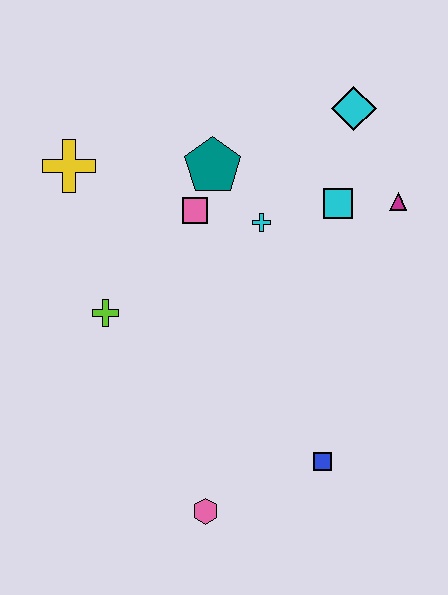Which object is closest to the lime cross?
The pink square is closest to the lime cross.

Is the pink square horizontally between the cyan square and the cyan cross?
No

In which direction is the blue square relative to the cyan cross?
The blue square is below the cyan cross.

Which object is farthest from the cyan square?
The pink hexagon is farthest from the cyan square.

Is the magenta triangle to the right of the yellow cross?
Yes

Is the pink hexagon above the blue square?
No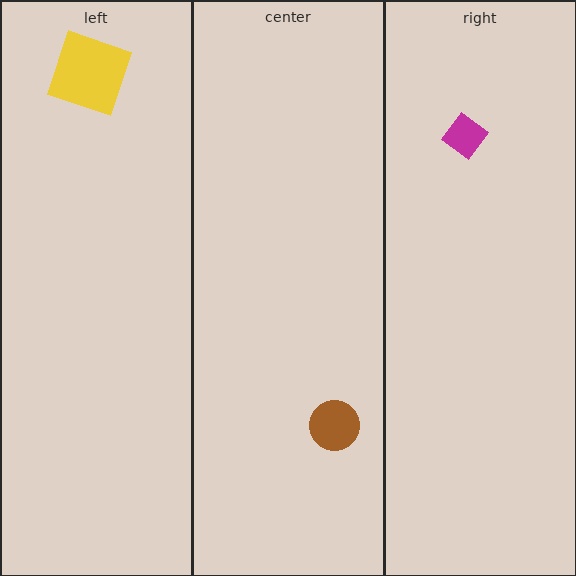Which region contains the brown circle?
The center region.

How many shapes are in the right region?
1.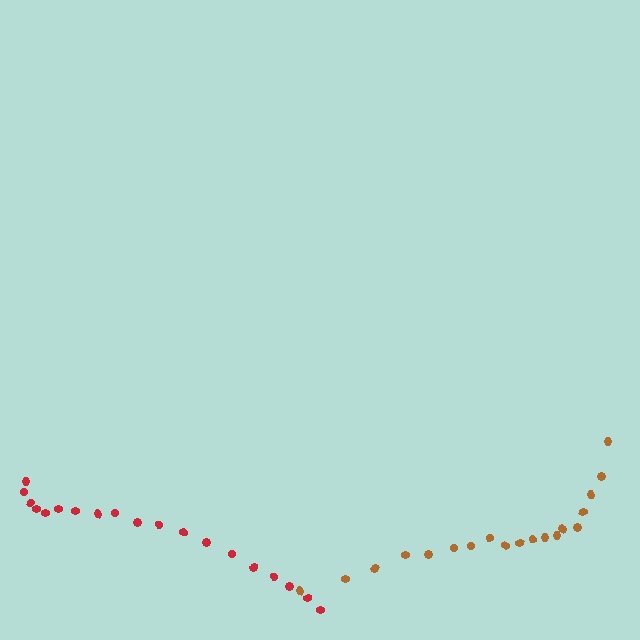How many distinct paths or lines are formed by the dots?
There are 2 distinct paths.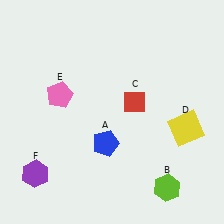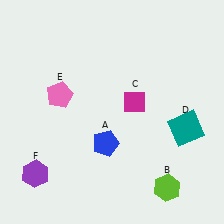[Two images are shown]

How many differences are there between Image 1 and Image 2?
There are 2 differences between the two images.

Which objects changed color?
C changed from red to magenta. D changed from yellow to teal.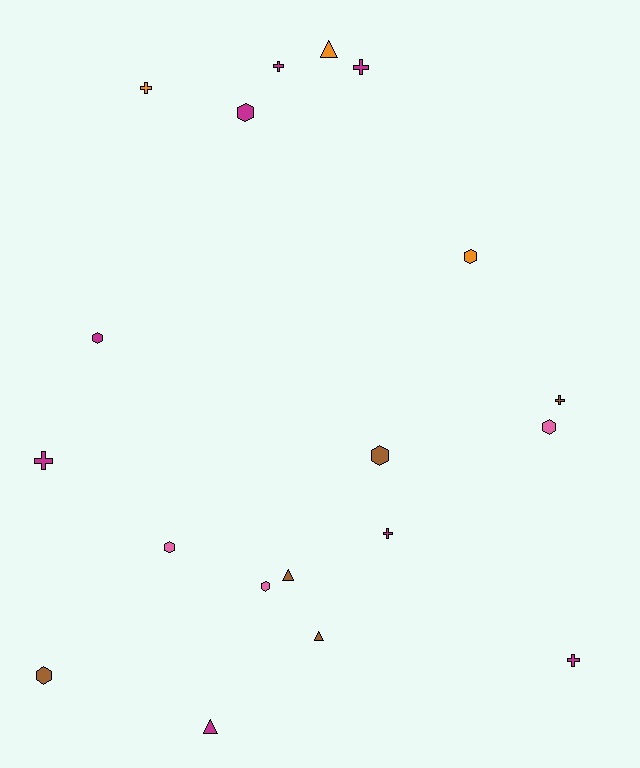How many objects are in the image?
There are 19 objects.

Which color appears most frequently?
Magenta, with 8 objects.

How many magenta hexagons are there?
There are 2 magenta hexagons.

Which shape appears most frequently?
Hexagon, with 8 objects.